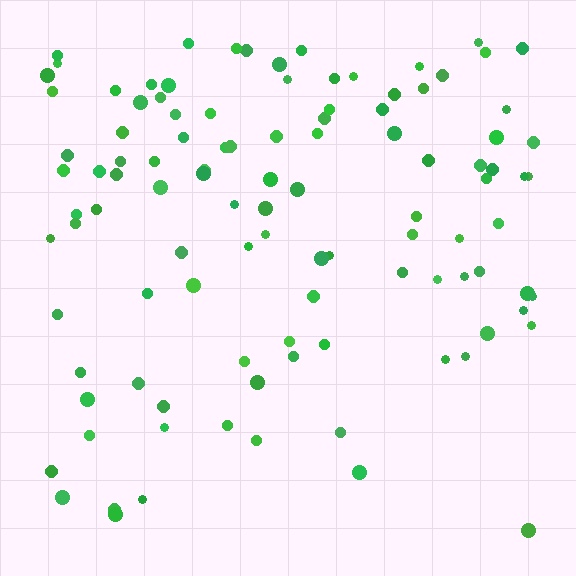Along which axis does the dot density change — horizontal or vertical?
Vertical.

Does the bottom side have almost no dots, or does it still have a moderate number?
Still a moderate number, just noticeably fewer than the top.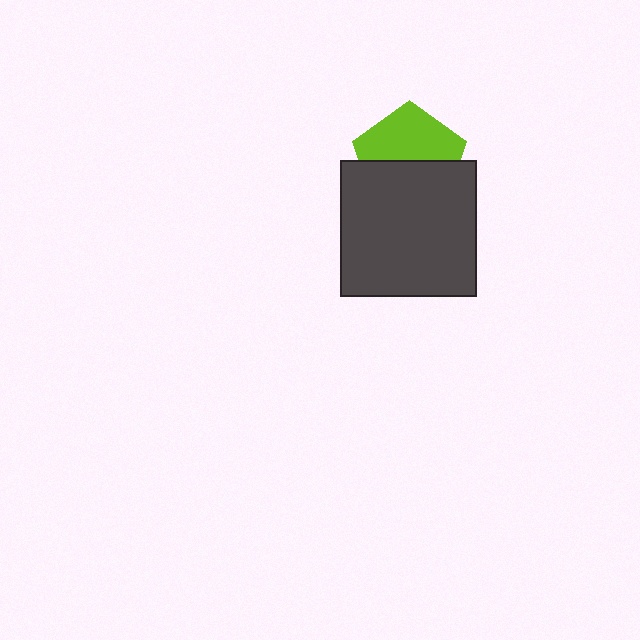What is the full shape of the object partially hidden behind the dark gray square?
The partially hidden object is a lime pentagon.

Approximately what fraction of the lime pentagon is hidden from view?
Roughly 50% of the lime pentagon is hidden behind the dark gray square.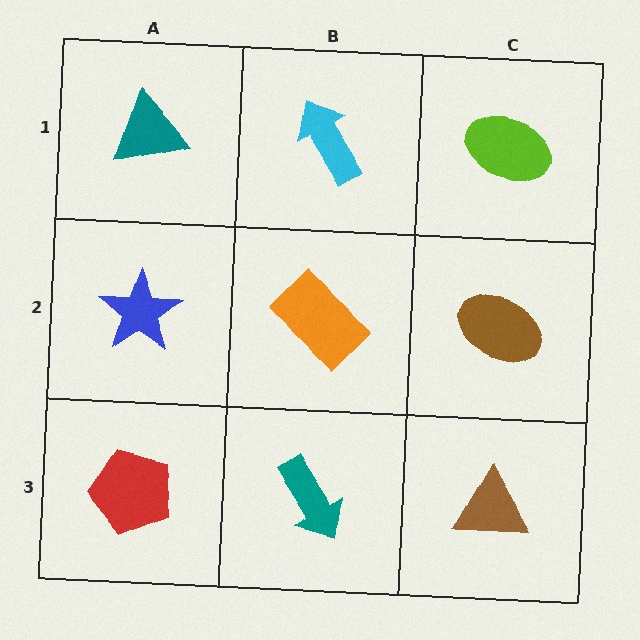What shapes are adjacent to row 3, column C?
A brown ellipse (row 2, column C), a teal arrow (row 3, column B).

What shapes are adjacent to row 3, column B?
An orange rectangle (row 2, column B), a red pentagon (row 3, column A), a brown triangle (row 3, column C).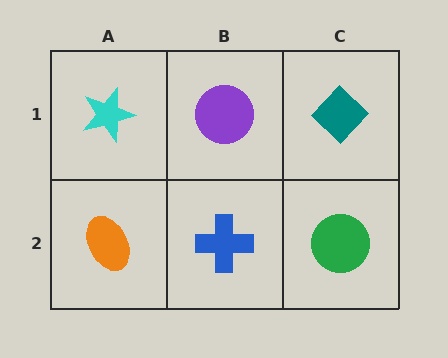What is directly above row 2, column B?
A purple circle.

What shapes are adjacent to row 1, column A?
An orange ellipse (row 2, column A), a purple circle (row 1, column B).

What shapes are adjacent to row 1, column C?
A green circle (row 2, column C), a purple circle (row 1, column B).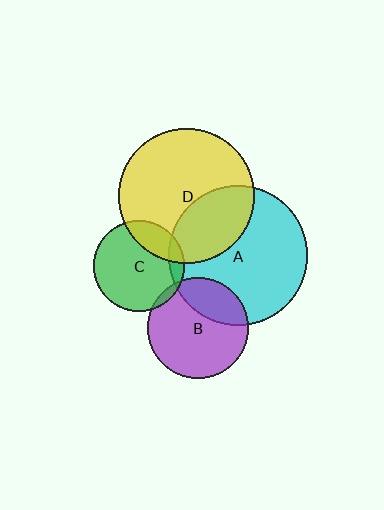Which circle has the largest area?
Circle A (cyan).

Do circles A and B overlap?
Yes.